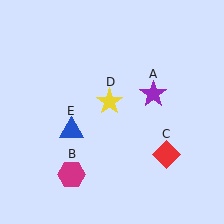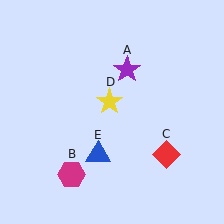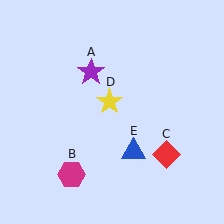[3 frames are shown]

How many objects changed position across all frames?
2 objects changed position: purple star (object A), blue triangle (object E).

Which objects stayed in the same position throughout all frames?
Magenta hexagon (object B) and red diamond (object C) and yellow star (object D) remained stationary.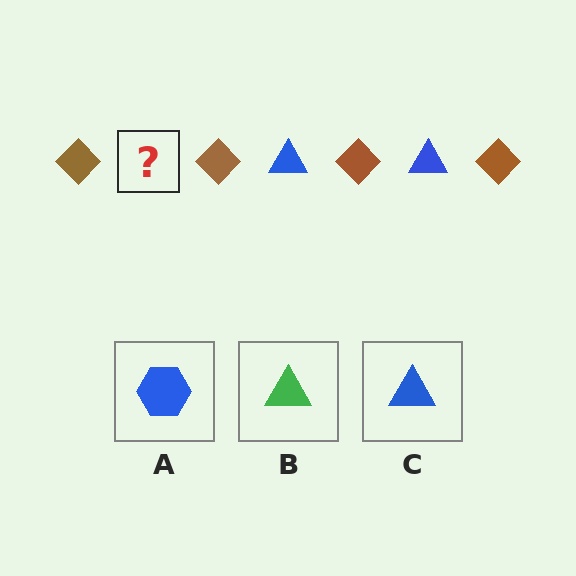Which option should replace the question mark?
Option C.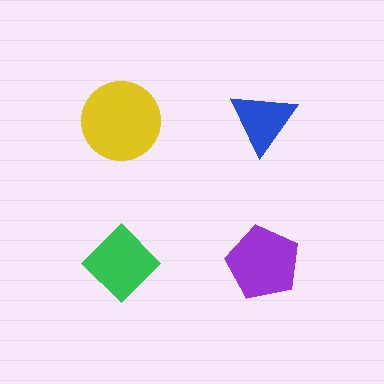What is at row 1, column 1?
A yellow circle.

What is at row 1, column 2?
A blue triangle.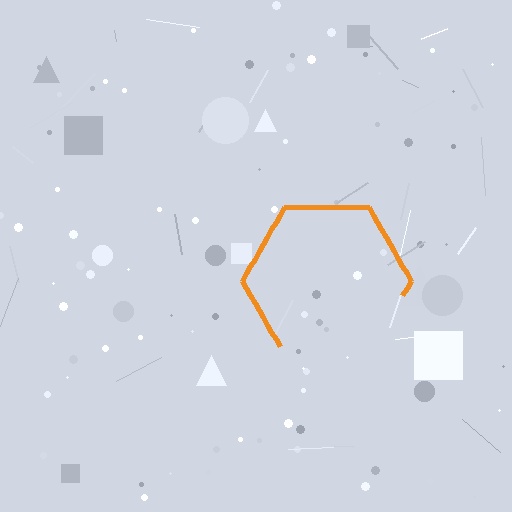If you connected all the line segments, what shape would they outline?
They would outline a hexagon.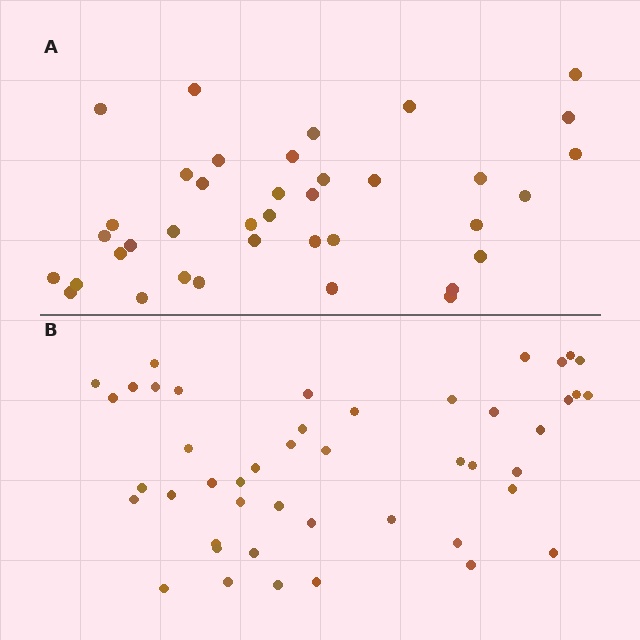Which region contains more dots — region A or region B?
Region B (the bottom region) has more dots.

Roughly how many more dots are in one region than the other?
Region B has roughly 8 or so more dots than region A.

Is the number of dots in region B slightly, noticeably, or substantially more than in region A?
Region B has only slightly more — the two regions are fairly close. The ratio is roughly 1.2 to 1.